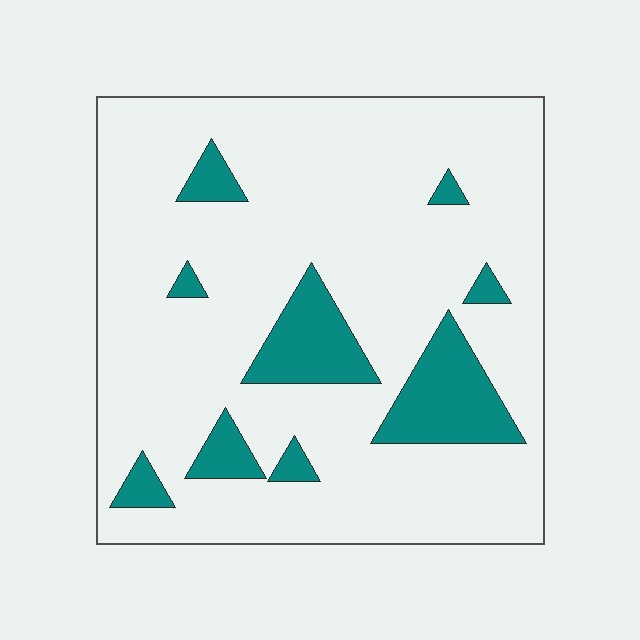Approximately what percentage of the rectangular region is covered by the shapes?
Approximately 15%.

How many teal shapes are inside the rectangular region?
9.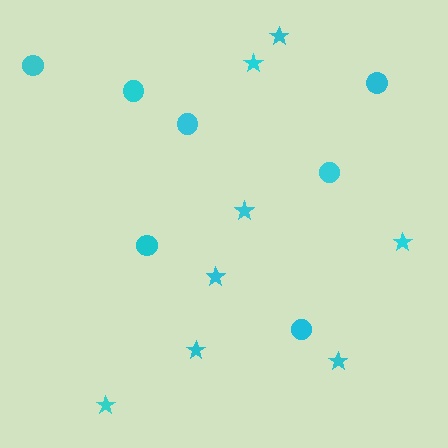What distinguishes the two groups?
There are 2 groups: one group of circles (7) and one group of stars (8).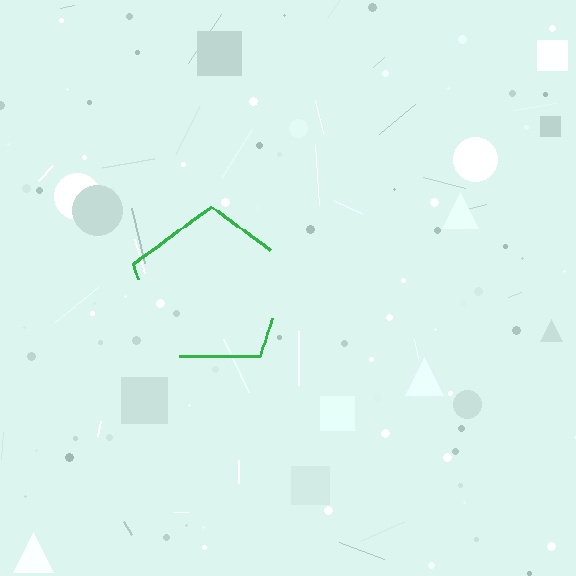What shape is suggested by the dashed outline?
The dashed outline suggests a pentagon.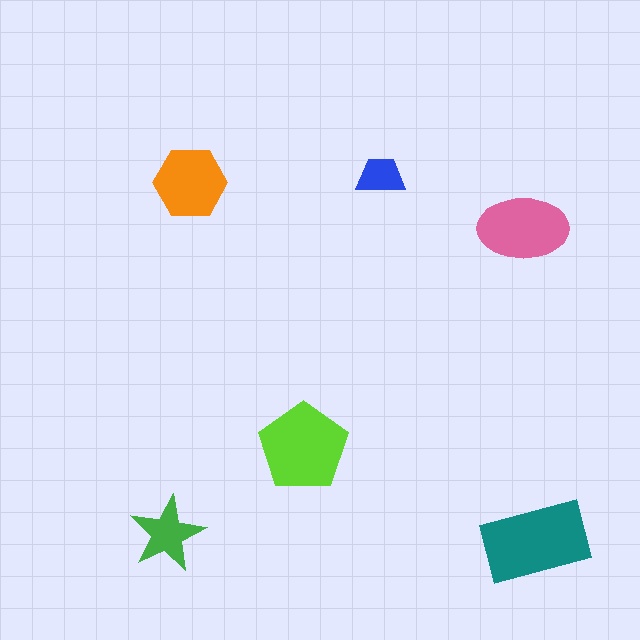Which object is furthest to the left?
The green star is leftmost.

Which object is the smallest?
The blue trapezoid.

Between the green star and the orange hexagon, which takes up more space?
The orange hexagon.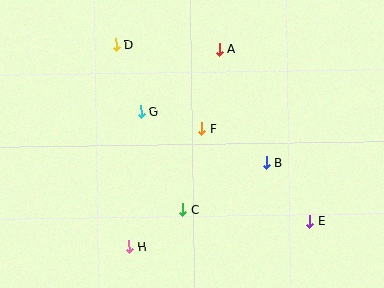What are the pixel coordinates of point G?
Point G is at (141, 111).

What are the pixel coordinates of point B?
Point B is at (267, 163).